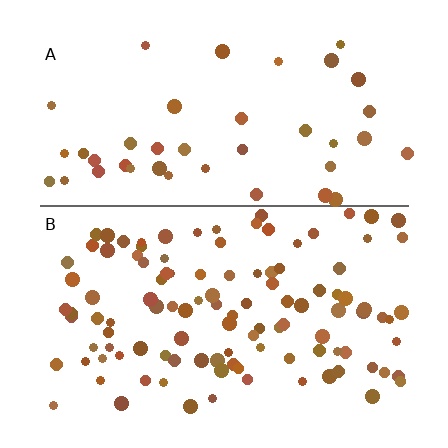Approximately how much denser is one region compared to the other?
Approximately 2.6× — region B over region A.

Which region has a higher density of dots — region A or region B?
B (the bottom).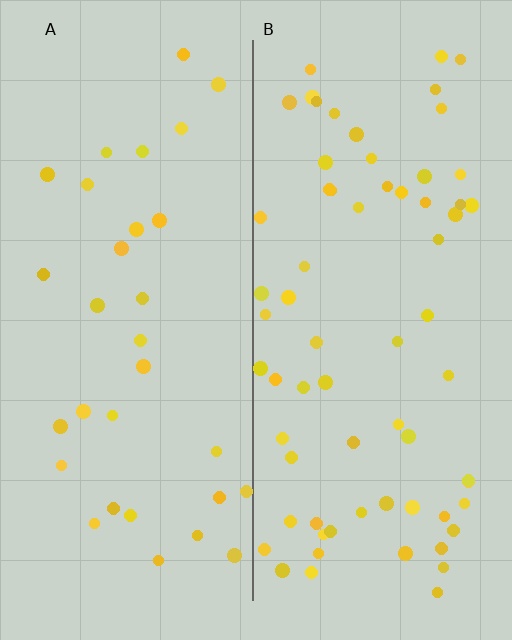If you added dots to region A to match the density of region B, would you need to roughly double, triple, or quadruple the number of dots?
Approximately double.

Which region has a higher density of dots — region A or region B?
B (the right).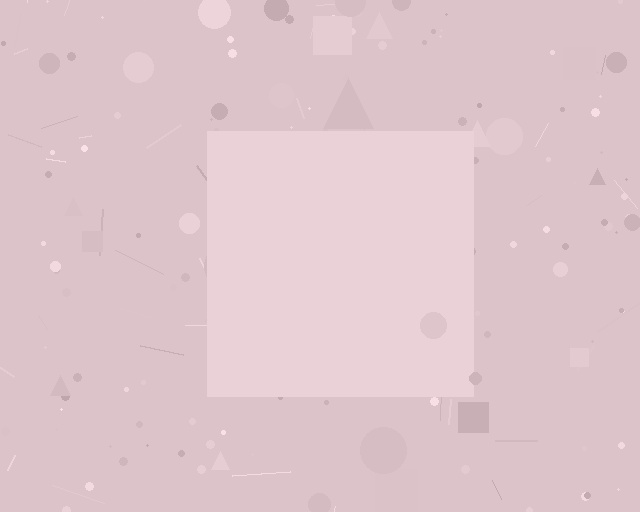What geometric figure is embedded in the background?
A square is embedded in the background.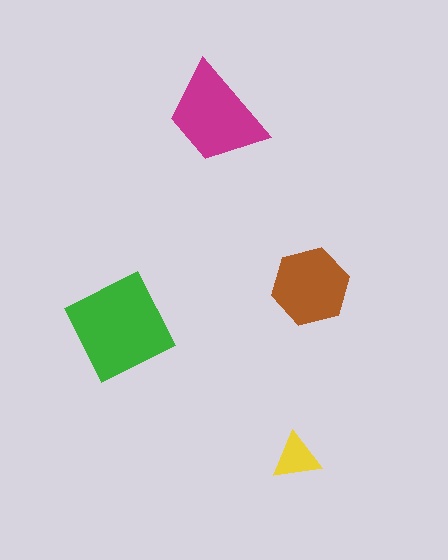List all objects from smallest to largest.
The yellow triangle, the brown hexagon, the magenta trapezoid, the green square.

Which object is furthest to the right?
The brown hexagon is rightmost.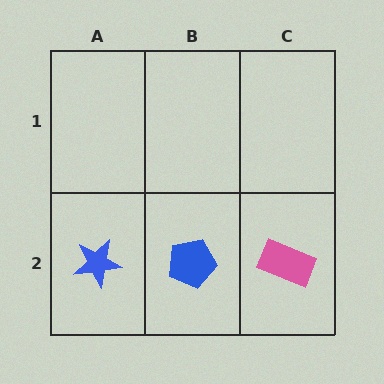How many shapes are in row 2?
3 shapes.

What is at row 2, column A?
A blue star.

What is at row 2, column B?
A blue pentagon.